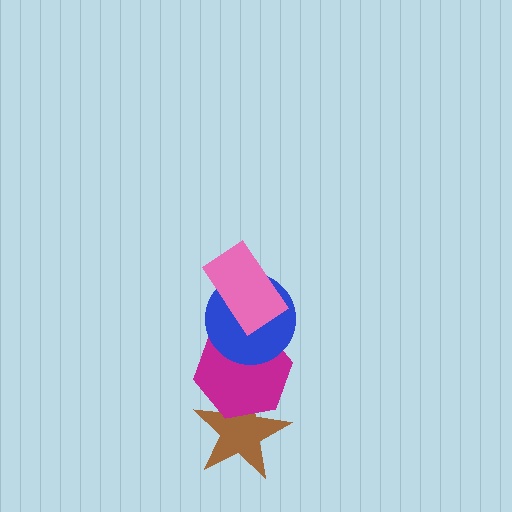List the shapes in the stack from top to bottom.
From top to bottom: the pink rectangle, the blue circle, the magenta hexagon, the brown star.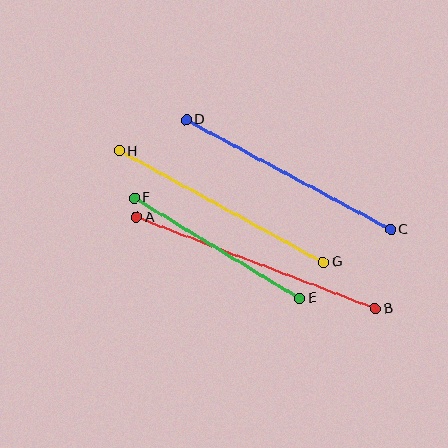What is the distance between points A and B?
The distance is approximately 256 pixels.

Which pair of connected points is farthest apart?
Points A and B are farthest apart.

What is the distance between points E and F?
The distance is approximately 194 pixels.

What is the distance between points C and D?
The distance is approximately 232 pixels.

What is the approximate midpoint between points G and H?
The midpoint is at approximately (221, 207) pixels.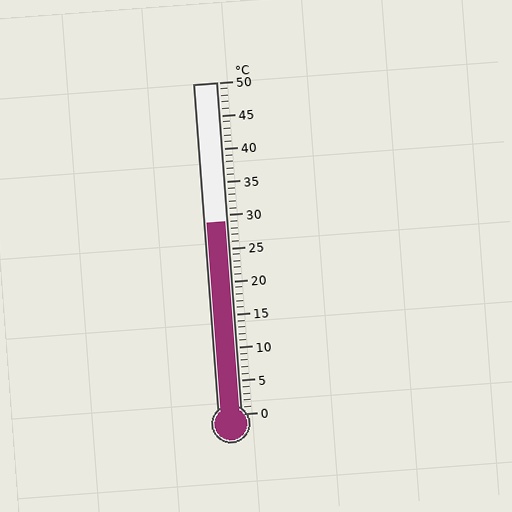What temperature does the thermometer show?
The thermometer shows approximately 29°C.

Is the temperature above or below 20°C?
The temperature is above 20°C.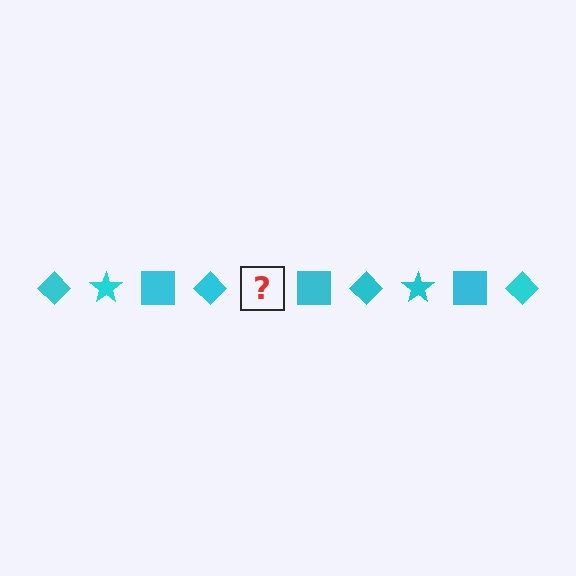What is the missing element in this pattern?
The missing element is a cyan star.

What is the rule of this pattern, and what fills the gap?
The rule is that the pattern cycles through diamond, star, square shapes in cyan. The gap should be filled with a cyan star.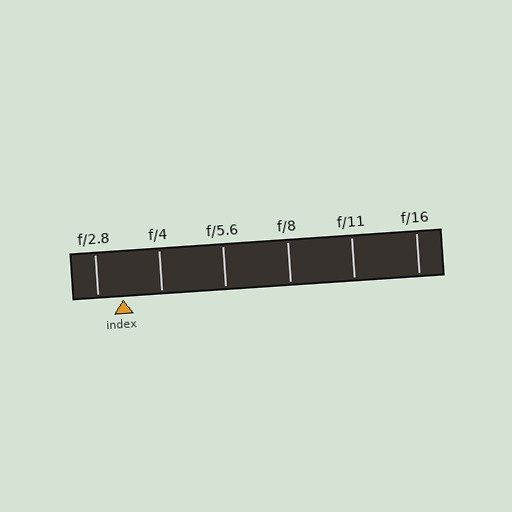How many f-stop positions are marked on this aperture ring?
There are 6 f-stop positions marked.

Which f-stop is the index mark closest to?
The index mark is closest to f/2.8.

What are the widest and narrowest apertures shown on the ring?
The widest aperture shown is f/2.8 and the narrowest is f/16.